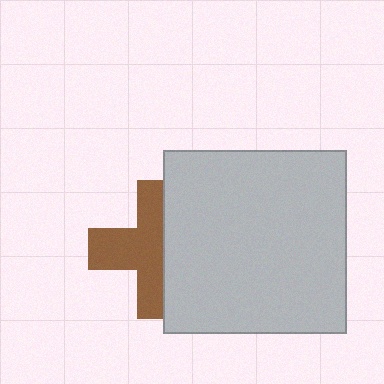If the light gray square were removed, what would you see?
You would see the complete brown cross.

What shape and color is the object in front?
The object in front is a light gray square.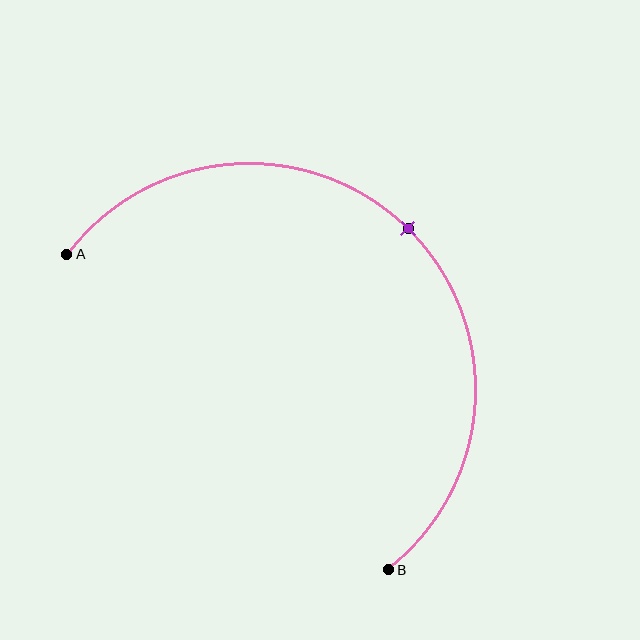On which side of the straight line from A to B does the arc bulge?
The arc bulges above and to the right of the straight line connecting A and B.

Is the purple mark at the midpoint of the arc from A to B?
Yes. The purple mark lies on the arc at equal arc-length from both A and B — it is the arc midpoint.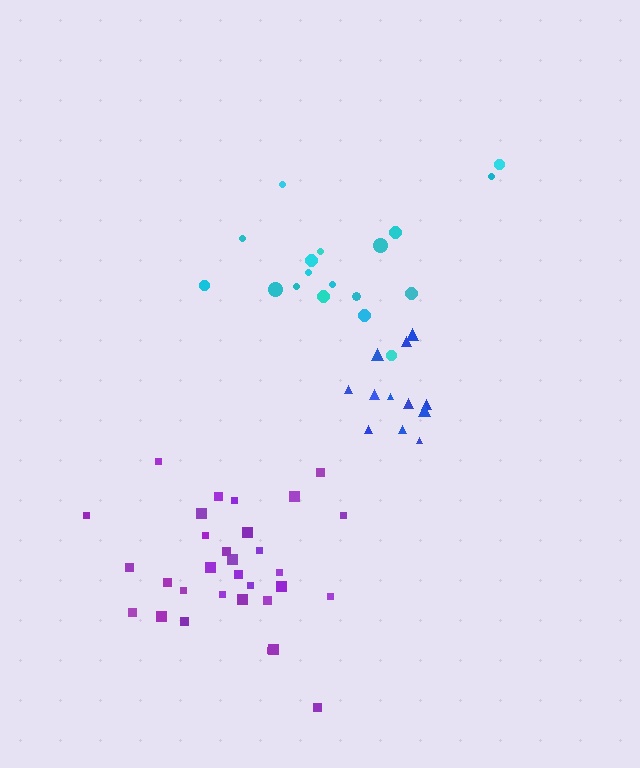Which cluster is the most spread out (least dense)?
Cyan.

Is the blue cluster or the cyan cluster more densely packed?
Blue.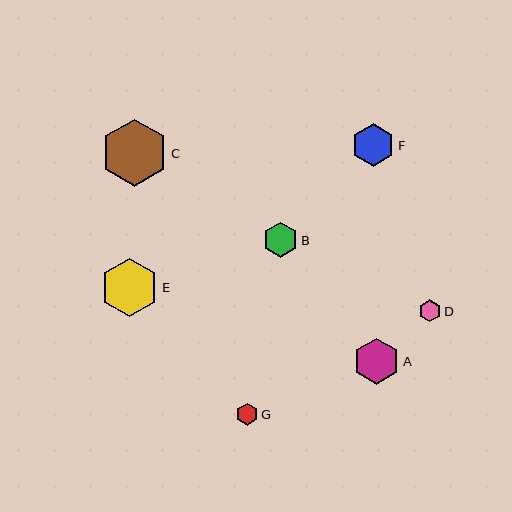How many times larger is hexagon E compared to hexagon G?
Hexagon E is approximately 2.7 times the size of hexagon G.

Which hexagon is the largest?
Hexagon C is the largest with a size of approximately 67 pixels.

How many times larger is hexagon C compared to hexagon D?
Hexagon C is approximately 3.0 times the size of hexagon D.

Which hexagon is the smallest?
Hexagon G is the smallest with a size of approximately 22 pixels.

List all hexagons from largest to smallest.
From largest to smallest: C, E, A, F, B, D, G.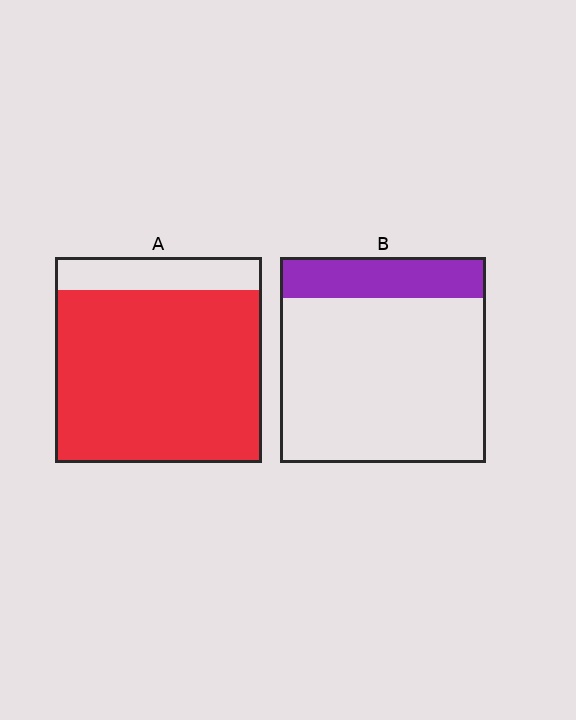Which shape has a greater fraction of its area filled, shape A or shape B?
Shape A.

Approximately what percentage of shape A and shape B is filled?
A is approximately 85% and B is approximately 20%.